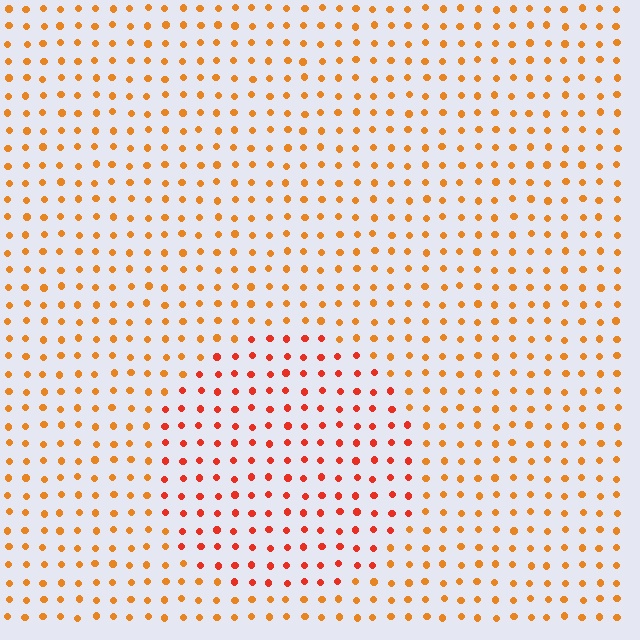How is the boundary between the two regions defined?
The boundary is defined purely by a slight shift in hue (about 26 degrees). Spacing, size, and orientation are identical on both sides.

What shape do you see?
I see a circle.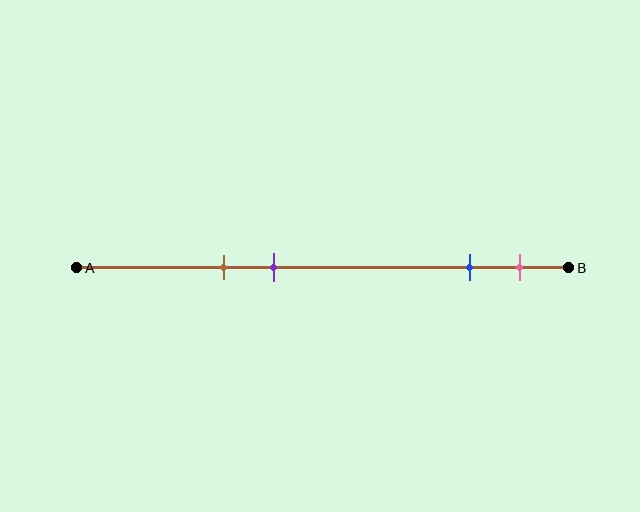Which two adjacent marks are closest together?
The blue and pink marks are the closest adjacent pair.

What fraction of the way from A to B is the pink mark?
The pink mark is approximately 90% (0.9) of the way from A to B.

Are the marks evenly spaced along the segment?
No, the marks are not evenly spaced.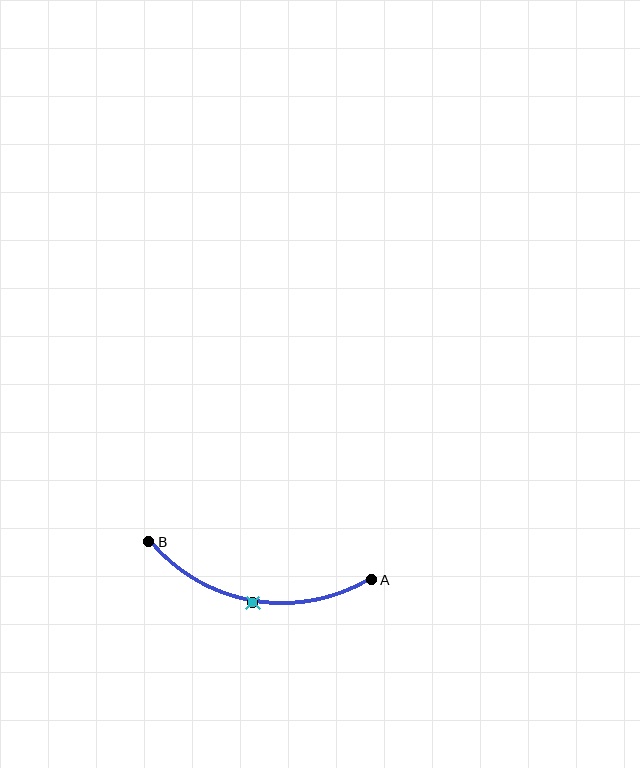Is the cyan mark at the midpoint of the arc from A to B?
Yes. The cyan mark lies on the arc at equal arc-length from both A and B — it is the arc midpoint.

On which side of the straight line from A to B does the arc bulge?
The arc bulges below the straight line connecting A and B.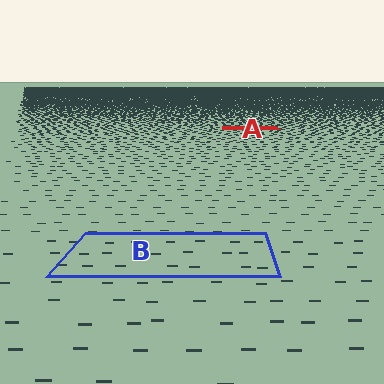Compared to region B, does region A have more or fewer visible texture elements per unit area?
Region A has more texture elements per unit area — they are packed more densely because it is farther away.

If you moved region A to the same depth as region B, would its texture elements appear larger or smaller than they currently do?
They would appear larger. At a closer depth, the same texture elements are projected at a bigger on-screen size.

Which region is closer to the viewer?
Region B is closer. The texture elements there are larger and more spread out.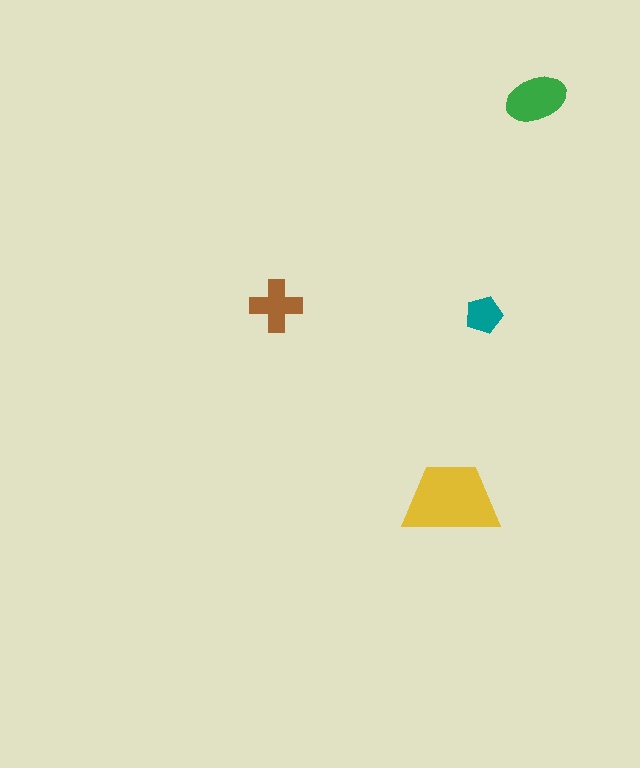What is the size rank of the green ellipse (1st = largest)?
2nd.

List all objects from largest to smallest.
The yellow trapezoid, the green ellipse, the brown cross, the teal pentagon.